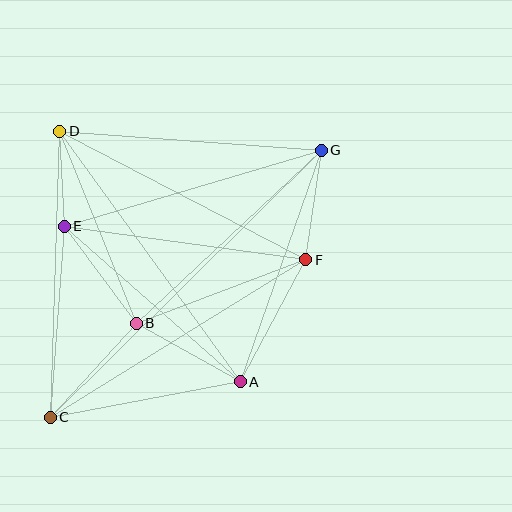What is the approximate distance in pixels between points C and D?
The distance between C and D is approximately 286 pixels.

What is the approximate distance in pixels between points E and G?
The distance between E and G is approximately 268 pixels.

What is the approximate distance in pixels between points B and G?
The distance between B and G is approximately 253 pixels.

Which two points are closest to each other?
Points D and E are closest to each other.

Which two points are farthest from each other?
Points C and G are farthest from each other.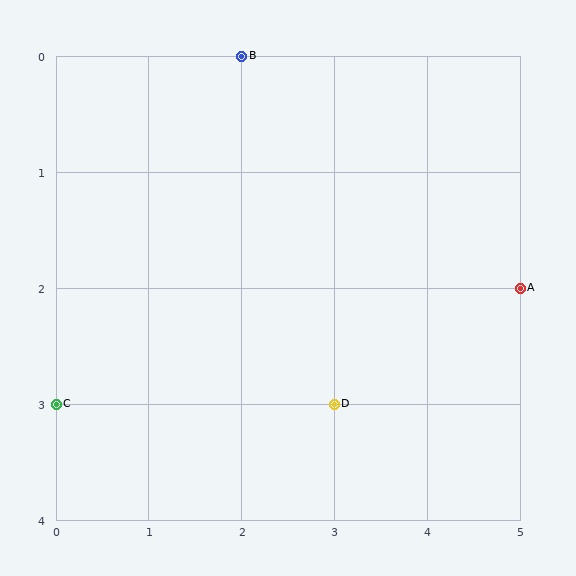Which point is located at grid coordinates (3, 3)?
Point D is at (3, 3).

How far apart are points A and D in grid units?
Points A and D are 2 columns and 1 row apart (about 2.2 grid units diagonally).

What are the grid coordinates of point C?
Point C is at grid coordinates (0, 3).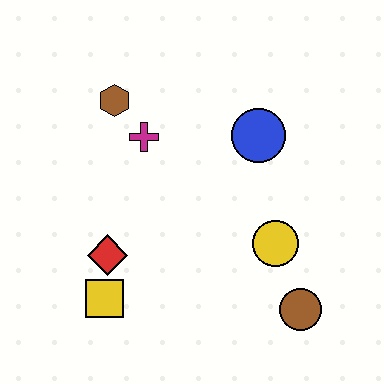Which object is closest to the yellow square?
The red diamond is closest to the yellow square.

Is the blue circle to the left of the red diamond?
No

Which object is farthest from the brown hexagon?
The brown circle is farthest from the brown hexagon.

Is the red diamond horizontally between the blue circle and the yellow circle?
No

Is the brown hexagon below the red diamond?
No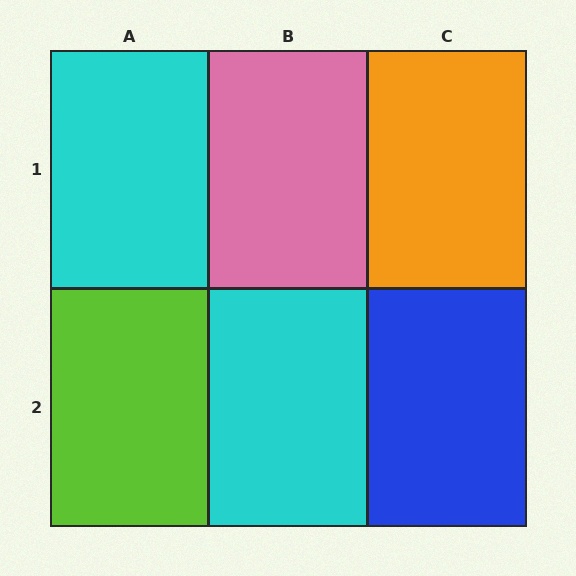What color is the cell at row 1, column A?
Cyan.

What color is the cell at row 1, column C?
Orange.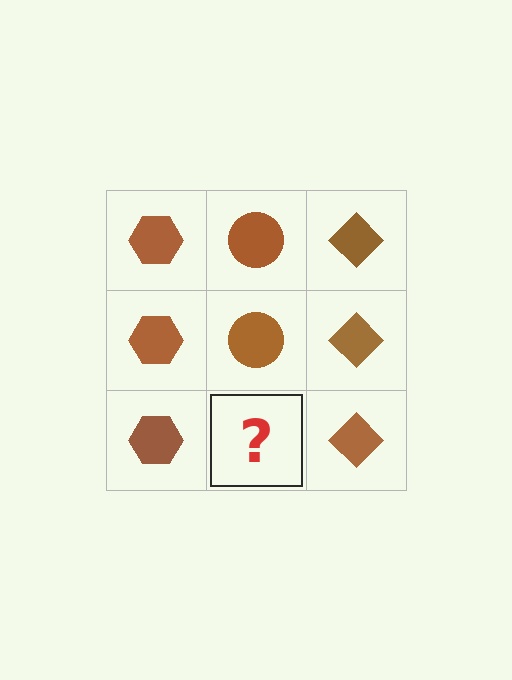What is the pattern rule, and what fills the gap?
The rule is that each column has a consistent shape. The gap should be filled with a brown circle.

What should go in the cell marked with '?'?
The missing cell should contain a brown circle.